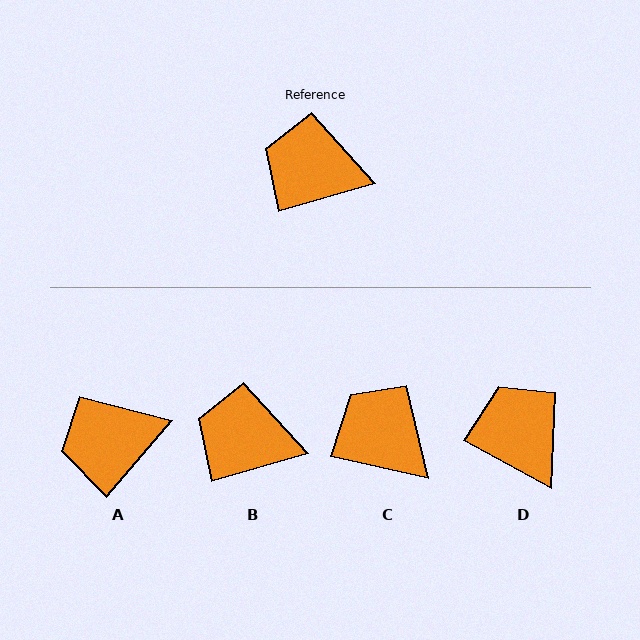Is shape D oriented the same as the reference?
No, it is off by about 44 degrees.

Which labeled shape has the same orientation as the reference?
B.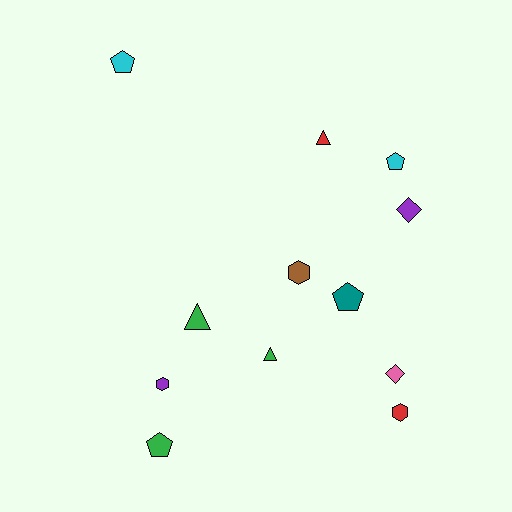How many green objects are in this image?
There are 3 green objects.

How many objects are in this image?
There are 12 objects.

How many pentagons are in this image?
There are 4 pentagons.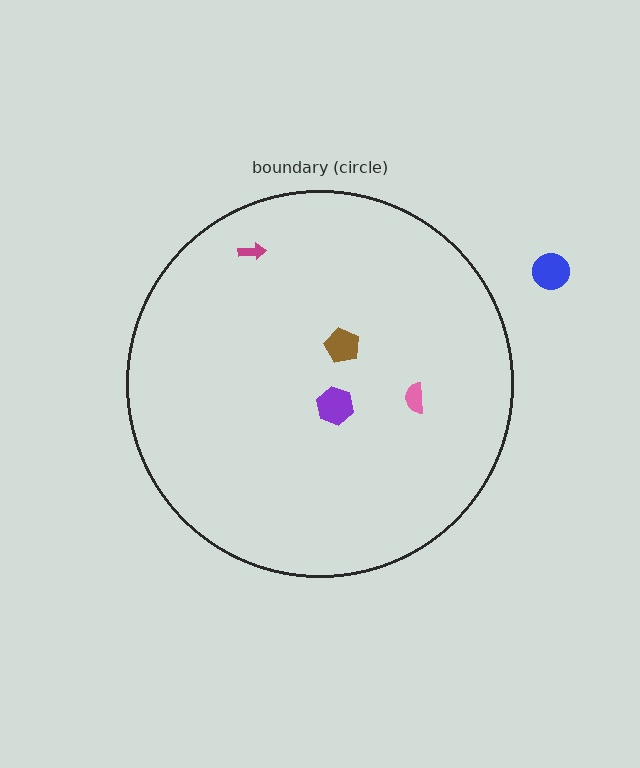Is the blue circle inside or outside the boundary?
Outside.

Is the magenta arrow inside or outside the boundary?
Inside.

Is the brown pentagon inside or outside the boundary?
Inside.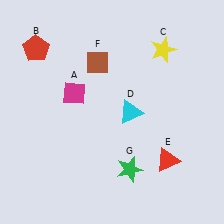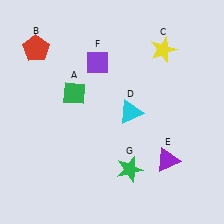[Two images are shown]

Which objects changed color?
A changed from magenta to green. E changed from red to purple. F changed from brown to purple.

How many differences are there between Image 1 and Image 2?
There are 3 differences between the two images.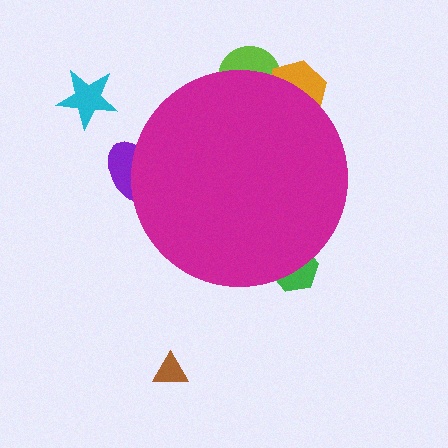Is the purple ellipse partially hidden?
Yes, the purple ellipse is partially hidden behind the magenta circle.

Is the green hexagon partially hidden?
Yes, the green hexagon is partially hidden behind the magenta circle.